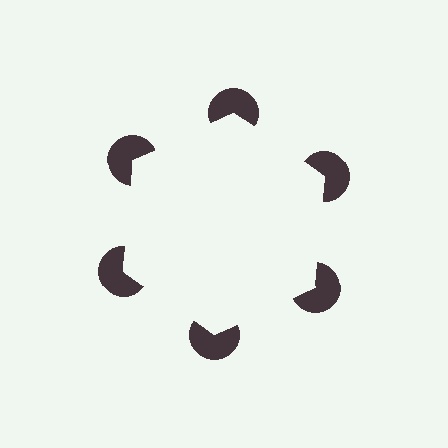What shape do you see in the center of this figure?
An illusory hexagon — its edges are inferred from the aligned wedge cuts in the pac-man discs, not physically drawn.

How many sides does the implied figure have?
6 sides.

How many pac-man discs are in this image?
There are 6 — one at each vertex of the illusory hexagon.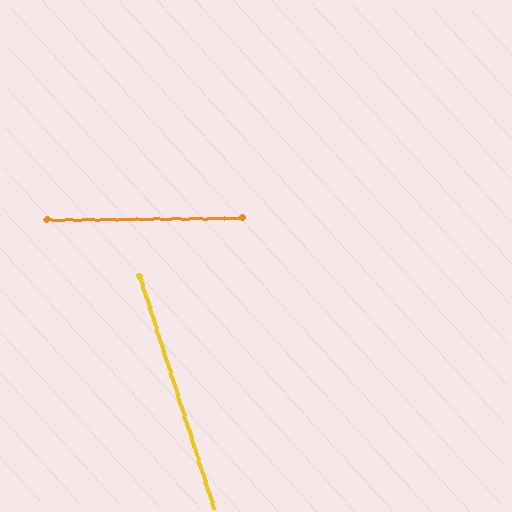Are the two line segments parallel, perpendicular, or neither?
Neither parallel nor perpendicular — they differ by about 73°.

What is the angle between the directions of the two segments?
Approximately 73 degrees.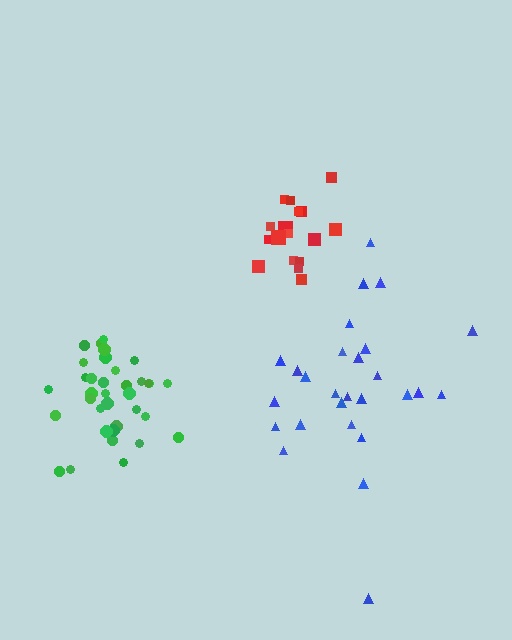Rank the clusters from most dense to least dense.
green, red, blue.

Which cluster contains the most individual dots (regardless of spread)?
Green (35).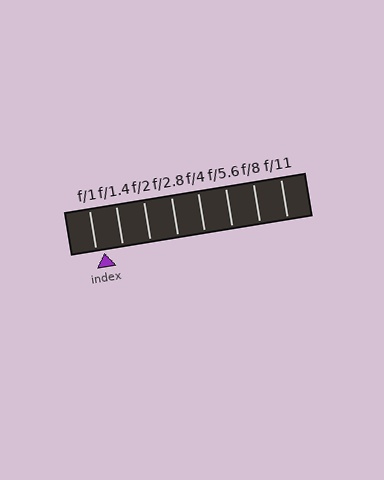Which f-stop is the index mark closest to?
The index mark is closest to f/1.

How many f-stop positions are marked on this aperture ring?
There are 8 f-stop positions marked.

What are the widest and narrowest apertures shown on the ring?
The widest aperture shown is f/1 and the narrowest is f/11.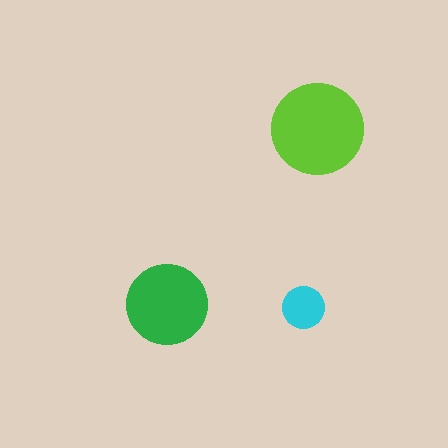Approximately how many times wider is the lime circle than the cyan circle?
About 2 times wider.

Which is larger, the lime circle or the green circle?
The lime one.